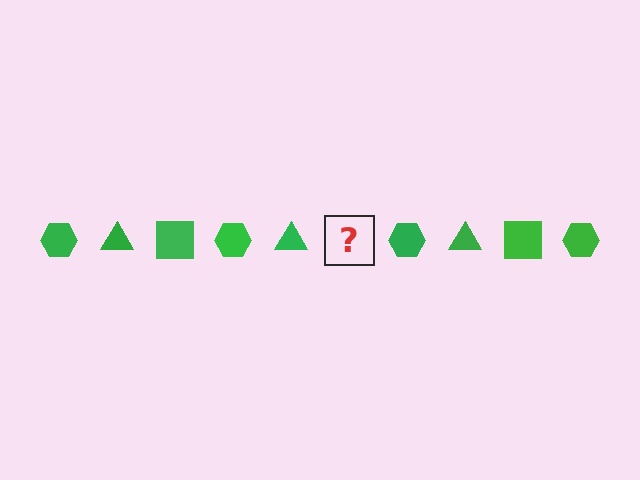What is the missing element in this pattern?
The missing element is a green square.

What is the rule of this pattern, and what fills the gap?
The rule is that the pattern cycles through hexagon, triangle, square shapes in green. The gap should be filled with a green square.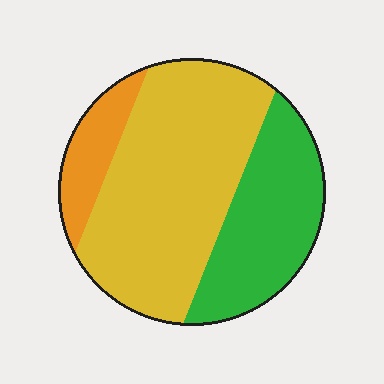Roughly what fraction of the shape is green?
Green takes up about one third (1/3) of the shape.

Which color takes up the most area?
Yellow, at roughly 55%.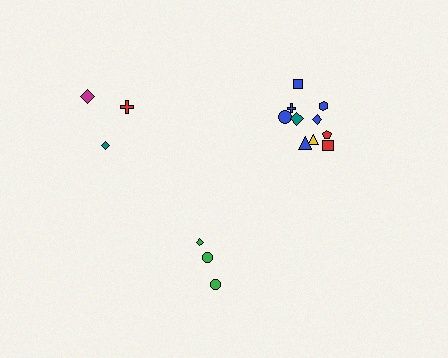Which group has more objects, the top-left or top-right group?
The top-right group.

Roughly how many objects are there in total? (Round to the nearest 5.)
Roughly 15 objects in total.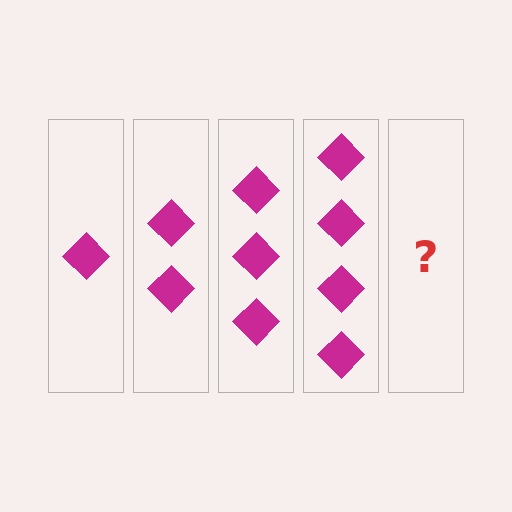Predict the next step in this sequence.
The next step is 5 diamonds.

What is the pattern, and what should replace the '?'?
The pattern is that each step adds one more diamond. The '?' should be 5 diamonds.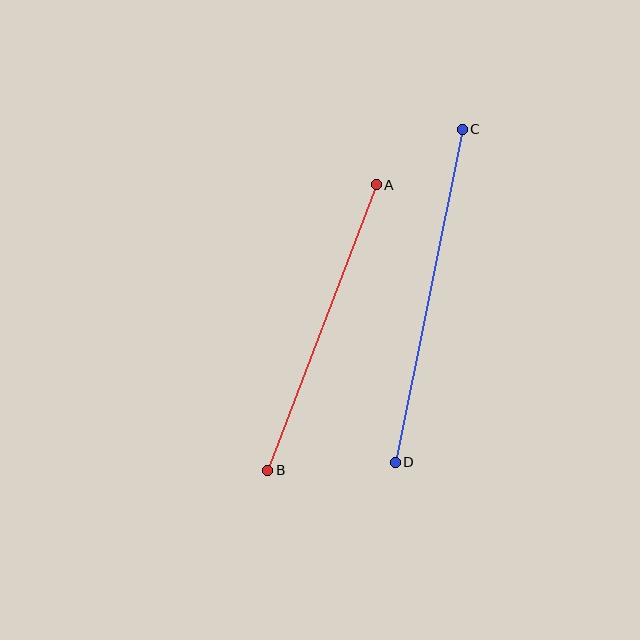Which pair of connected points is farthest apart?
Points C and D are farthest apart.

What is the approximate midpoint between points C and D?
The midpoint is at approximately (429, 296) pixels.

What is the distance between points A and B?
The distance is approximately 306 pixels.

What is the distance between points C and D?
The distance is approximately 340 pixels.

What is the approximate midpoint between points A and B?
The midpoint is at approximately (322, 327) pixels.